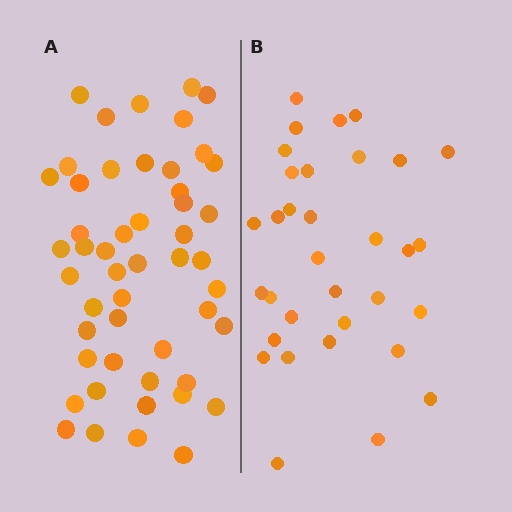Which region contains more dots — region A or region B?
Region A (the left region) has more dots.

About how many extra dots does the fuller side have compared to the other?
Region A has approximately 15 more dots than region B.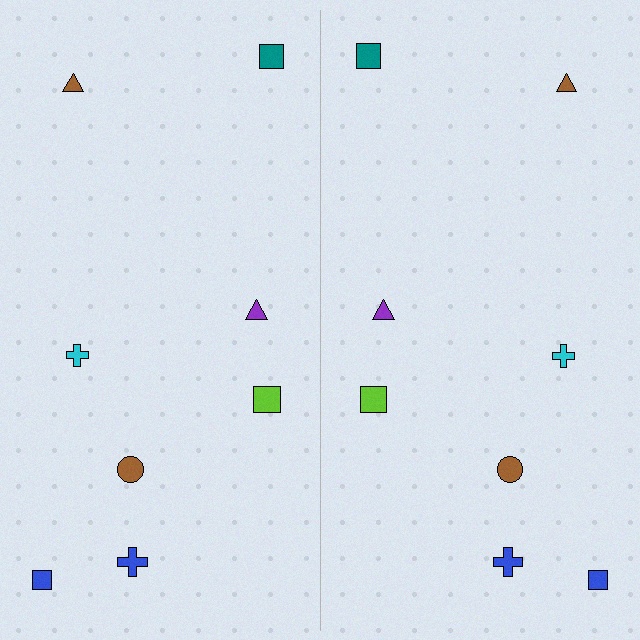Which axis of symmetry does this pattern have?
The pattern has a vertical axis of symmetry running through the center of the image.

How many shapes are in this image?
There are 16 shapes in this image.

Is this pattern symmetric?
Yes, this pattern has bilateral (reflection) symmetry.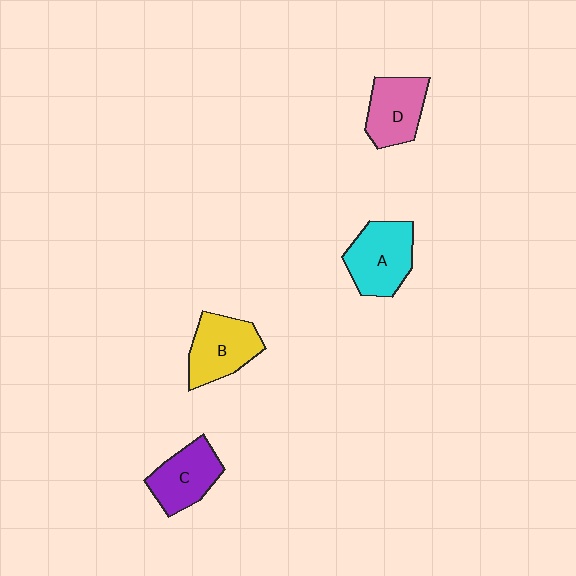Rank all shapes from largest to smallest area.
From largest to smallest: A (cyan), B (yellow), D (pink), C (purple).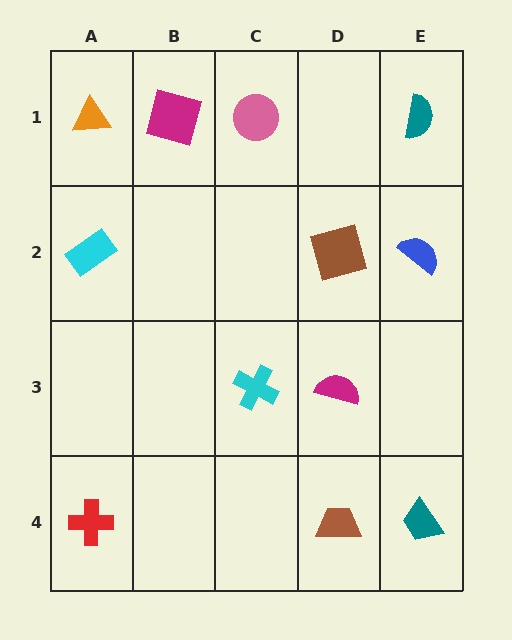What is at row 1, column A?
An orange triangle.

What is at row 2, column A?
A cyan rectangle.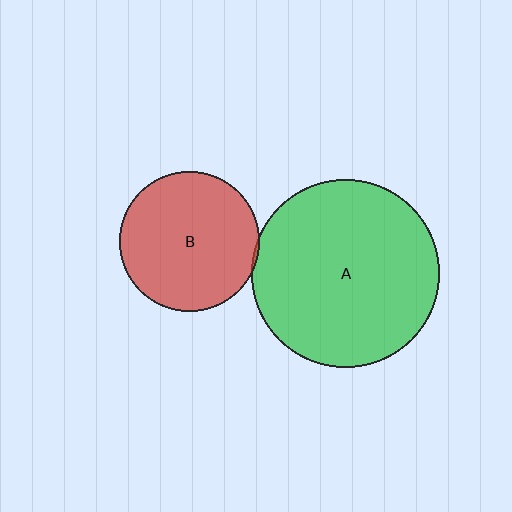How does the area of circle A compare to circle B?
Approximately 1.8 times.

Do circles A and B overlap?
Yes.